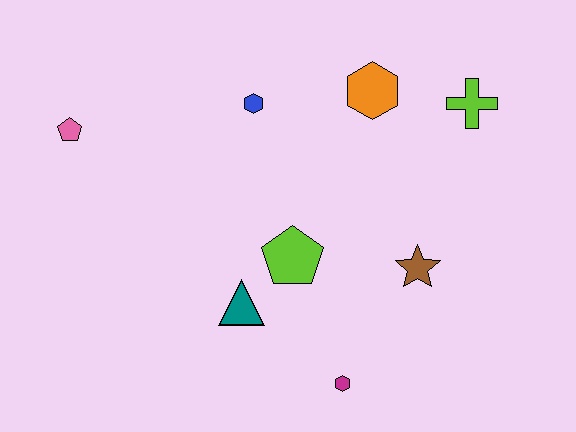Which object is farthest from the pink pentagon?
The lime cross is farthest from the pink pentagon.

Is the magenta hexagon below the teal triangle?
Yes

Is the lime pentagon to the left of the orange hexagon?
Yes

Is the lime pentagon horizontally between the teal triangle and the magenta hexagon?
Yes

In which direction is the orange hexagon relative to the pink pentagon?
The orange hexagon is to the right of the pink pentagon.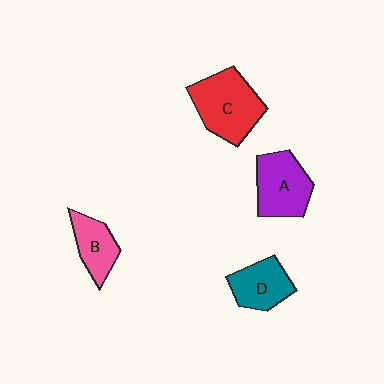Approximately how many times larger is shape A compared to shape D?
Approximately 1.3 times.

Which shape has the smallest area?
Shape B (pink).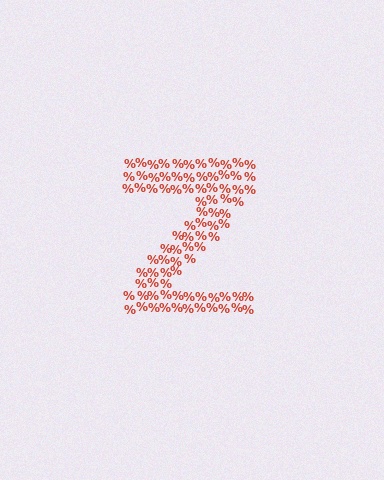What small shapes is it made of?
It is made of small percent signs.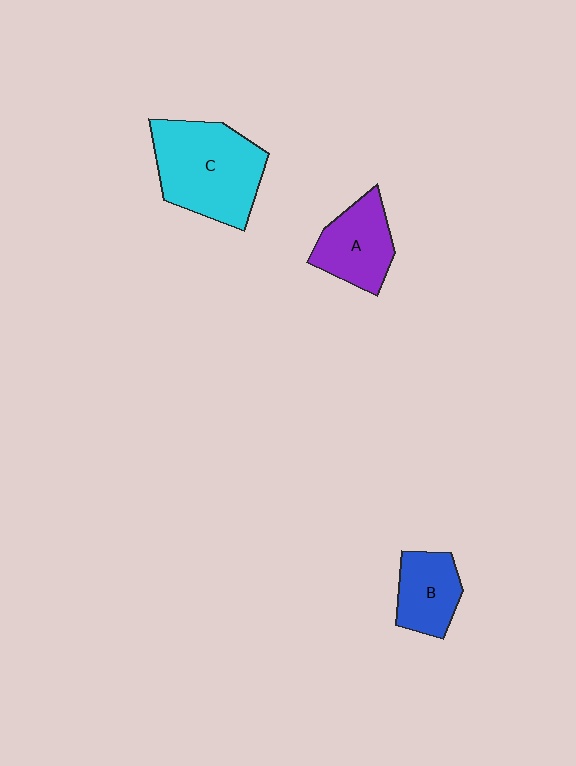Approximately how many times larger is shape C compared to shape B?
Approximately 2.0 times.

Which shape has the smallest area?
Shape B (blue).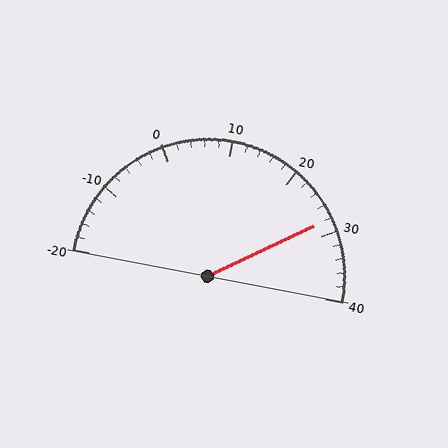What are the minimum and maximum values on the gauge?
The gauge ranges from -20 to 40.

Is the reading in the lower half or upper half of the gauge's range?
The reading is in the upper half of the range (-20 to 40).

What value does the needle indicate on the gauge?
The needle indicates approximately 28.